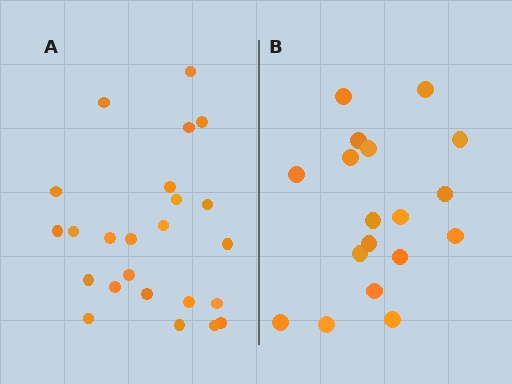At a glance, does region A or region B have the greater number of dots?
Region A (the left region) has more dots.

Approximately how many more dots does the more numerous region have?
Region A has about 6 more dots than region B.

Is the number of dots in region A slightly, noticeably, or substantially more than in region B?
Region A has noticeably more, but not dramatically so. The ratio is roughly 1.3 to 1.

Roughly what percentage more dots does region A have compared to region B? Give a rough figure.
About 35% more.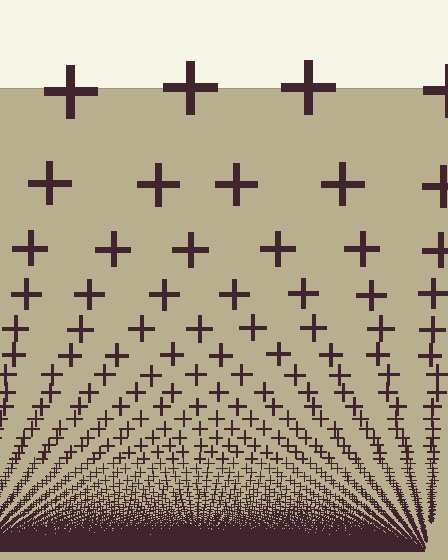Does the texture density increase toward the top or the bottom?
Density increases toward the bottom.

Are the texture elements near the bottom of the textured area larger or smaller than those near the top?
Smaller. The gradient is inverted — elements near the bottom are smaller and denser.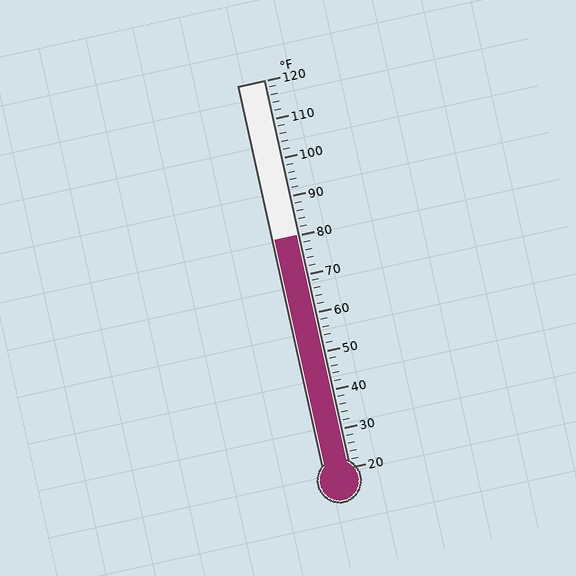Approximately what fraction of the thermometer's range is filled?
The thermometer is filled to approximately 60% of its range.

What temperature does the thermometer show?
The thermometer shows approximately 80°F.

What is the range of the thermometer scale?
The thermometer scale ranges from 20°F to 120°F.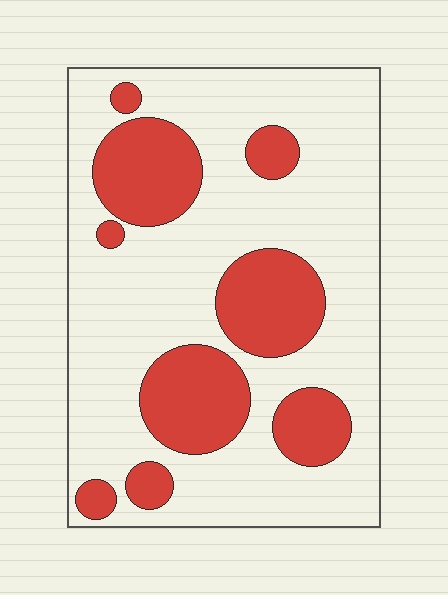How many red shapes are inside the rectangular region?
9.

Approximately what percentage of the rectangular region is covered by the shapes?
Approximately 30%.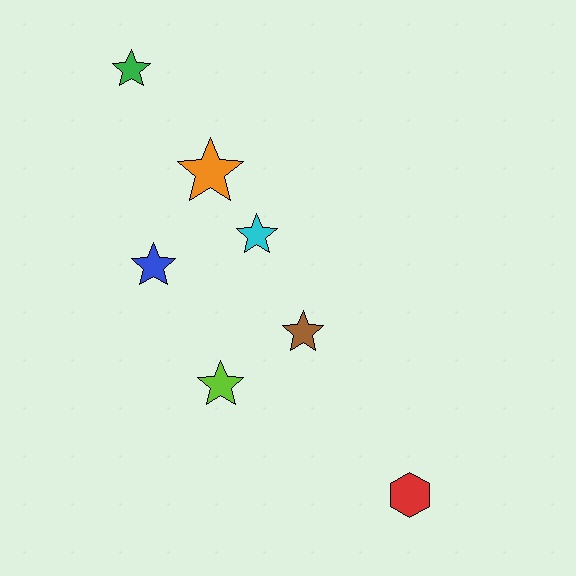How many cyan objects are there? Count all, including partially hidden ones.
There is 1 cyan object.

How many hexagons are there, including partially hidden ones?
There is 1 hexagon.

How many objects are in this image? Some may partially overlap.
There are 7 objects.